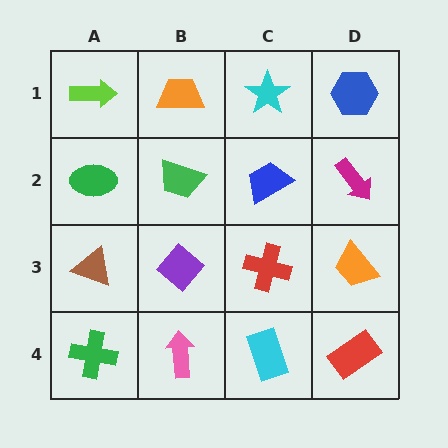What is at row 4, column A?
A green cross.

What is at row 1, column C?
A cyan star.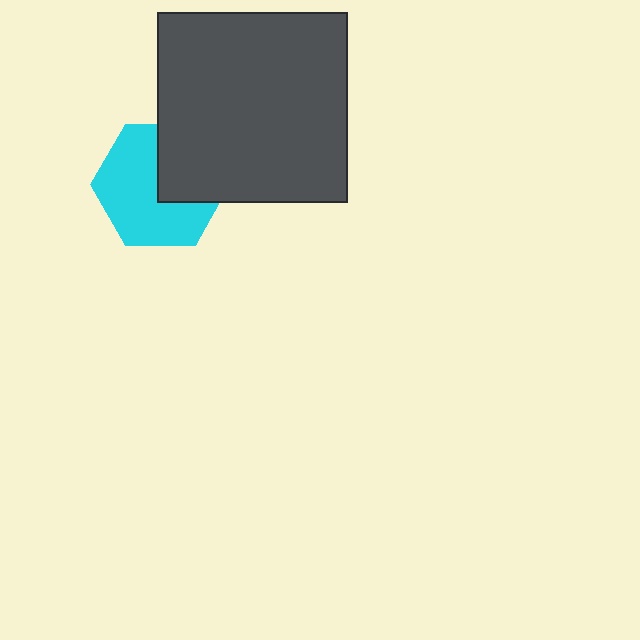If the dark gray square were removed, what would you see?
You would see the complete cyan hexagon.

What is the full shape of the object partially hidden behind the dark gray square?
The partially hidden object is a cyan hexagon.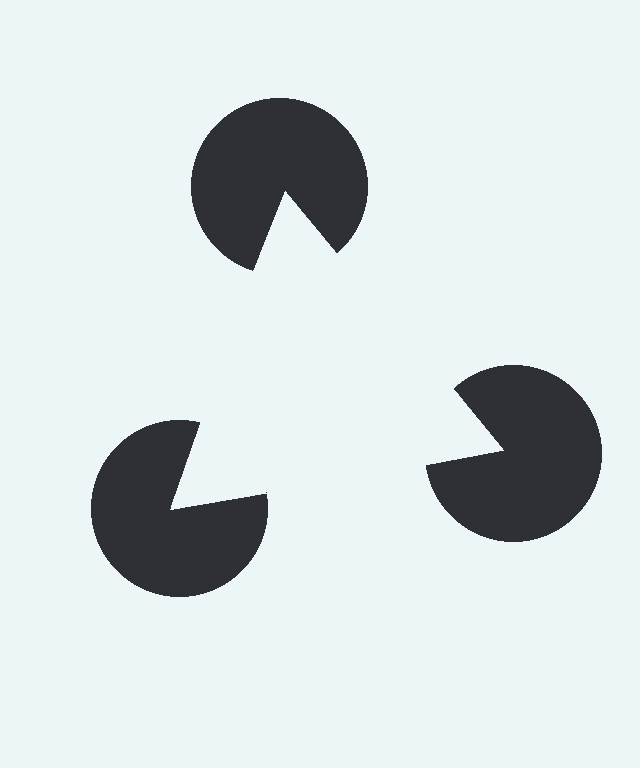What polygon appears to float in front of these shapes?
An illusory triangle — its edges are inferred from the aligned wedge cuts in the pac-man discs, not physically drawn.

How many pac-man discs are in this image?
There are 3 — one at each vertex of the illusory triangle.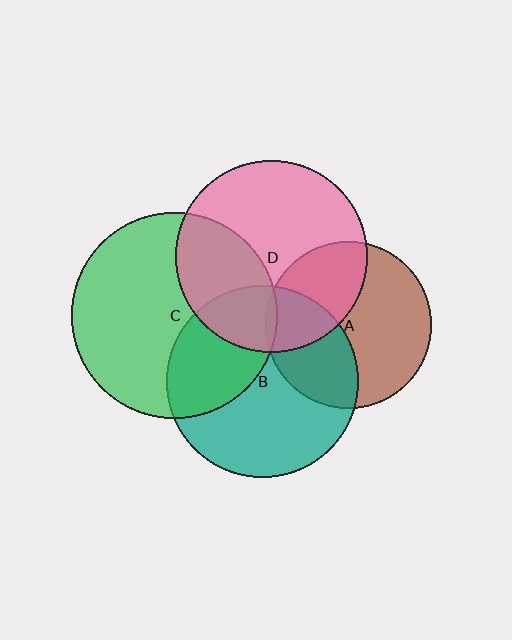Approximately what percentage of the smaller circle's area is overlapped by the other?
Approximately 35%.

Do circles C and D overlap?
Yes.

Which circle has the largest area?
Circle C (green).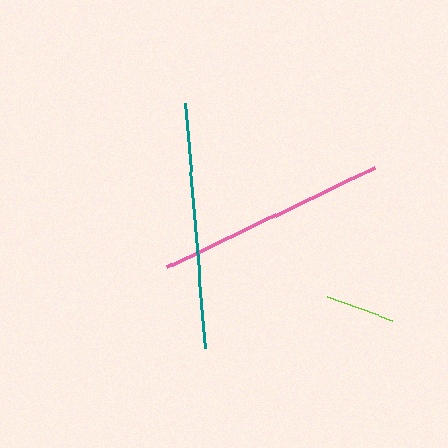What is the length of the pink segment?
The pink segment is approximately 230 pixels long.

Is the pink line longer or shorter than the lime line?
The pink line is longer than the lime line.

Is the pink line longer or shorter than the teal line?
The teal line is longer than the pink line.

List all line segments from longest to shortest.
From longest to shortest: teal, pink, lime.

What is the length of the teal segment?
The teal segment is approximately 247 pixels long.